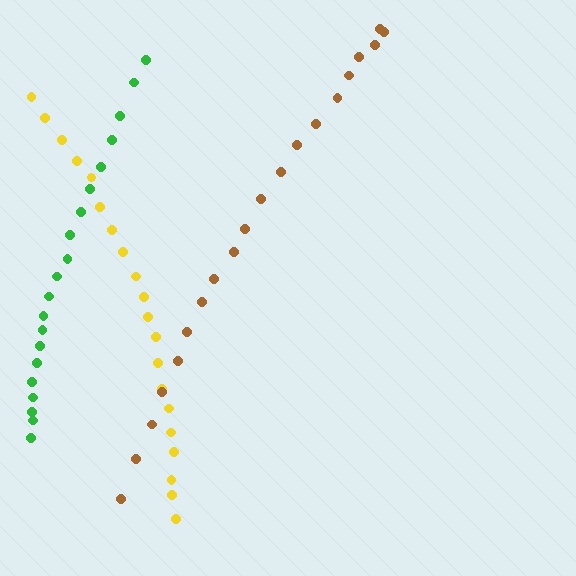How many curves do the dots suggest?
There are 3 distinct paths.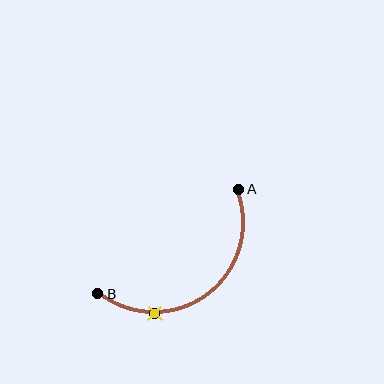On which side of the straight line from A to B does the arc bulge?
The arc bulges below and to the right of the straight line connecting A and B.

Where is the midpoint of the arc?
The arc midpoint is the point on the curve farthest from the straight line joining A and B. It sits below and to the right of that line.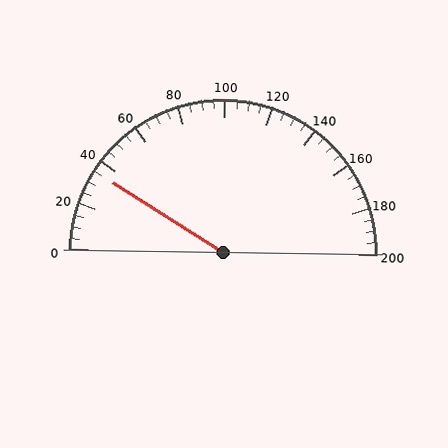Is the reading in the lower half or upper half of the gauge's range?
The reading is in the lower half of the range (0 to 200).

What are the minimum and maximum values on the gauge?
The gauge ranges from 0 to 200.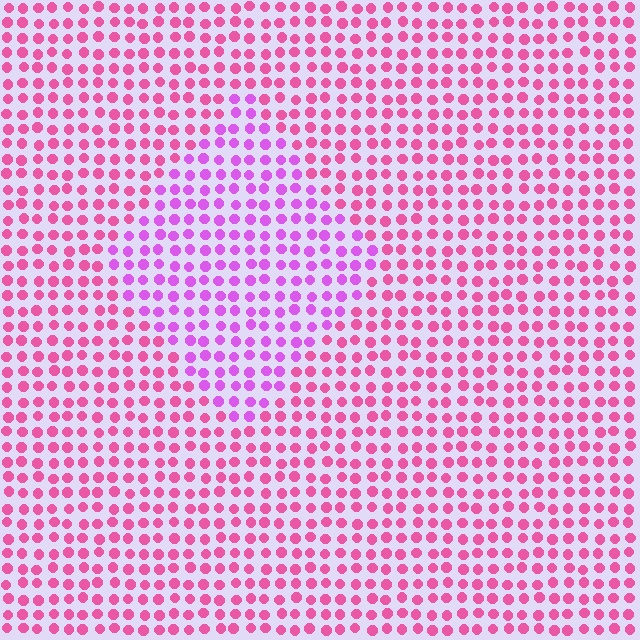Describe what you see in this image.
The image is filled with small pink elements in a uniform arrangement. A diamond-shaped region is visible where the elements are tinted to a slightly different hue, forming a subtle color boundary.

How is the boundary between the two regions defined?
The boundary is defined purely by a slight shift in hue (about 35 degrees). Spacing, size, and orientation are identical on both sides.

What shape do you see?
I see a diamond.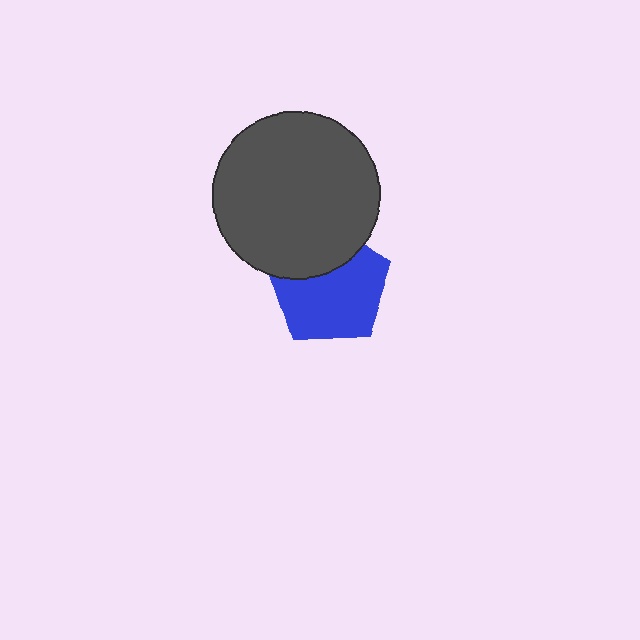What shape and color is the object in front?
The object in front is a dark gray circle.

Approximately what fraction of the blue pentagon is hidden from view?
Roughly 32% of the blue pentagon is hidden behind the dark gray circle.